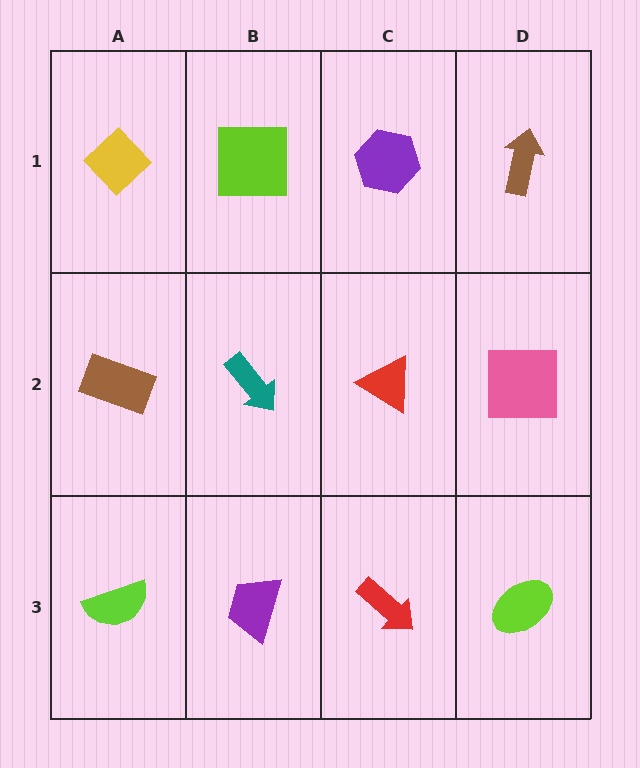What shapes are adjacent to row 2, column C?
A purple hexagon (row 1, column C), a red arrow (row 3, column C), a teal arrow (row 2, column B), a pink square (row 2, column D).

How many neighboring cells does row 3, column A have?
2.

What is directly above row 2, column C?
A purple hexagon.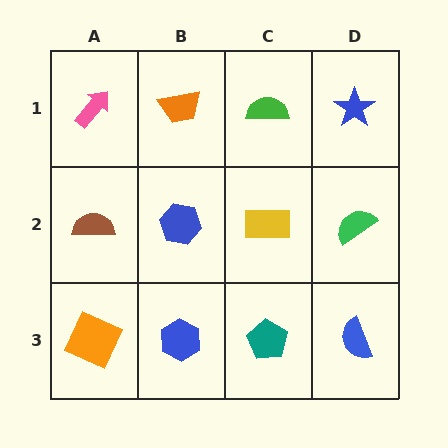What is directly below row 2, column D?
A blue semicircle.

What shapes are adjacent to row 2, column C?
A green semicircle (row 1, column C), a teal pentagon (row 3, column C), a blue hexagon (row 2, column B), a green semicircle (row 2, column D).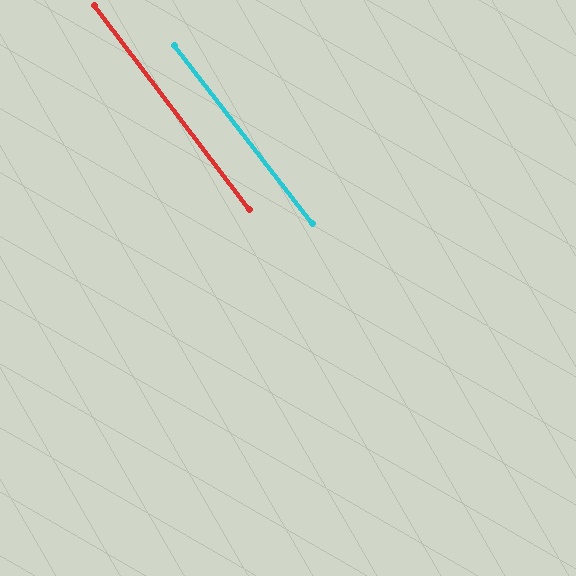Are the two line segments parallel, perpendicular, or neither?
Parallel — their directions differ by only 0.6°.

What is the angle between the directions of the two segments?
Approximately 1 degree.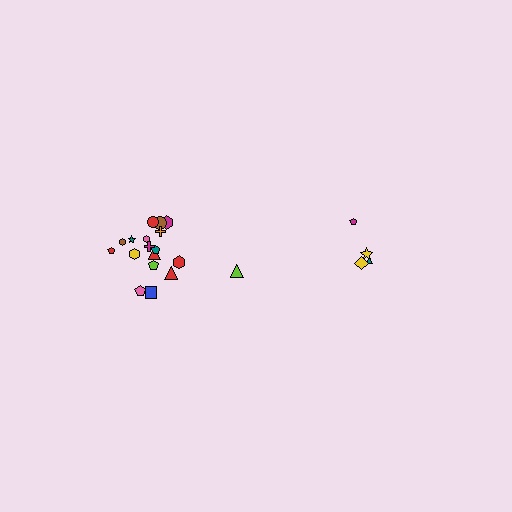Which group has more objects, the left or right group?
The left group.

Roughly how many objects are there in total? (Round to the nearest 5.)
Roughly 20 objects in total.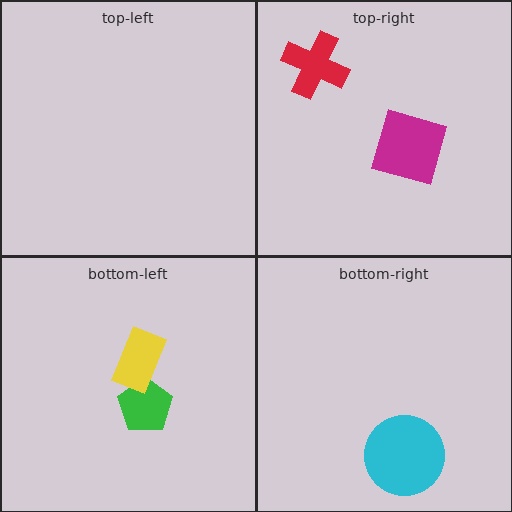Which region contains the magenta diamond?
The top-right region.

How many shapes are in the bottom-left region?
2.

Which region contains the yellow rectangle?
The bottom-left region.